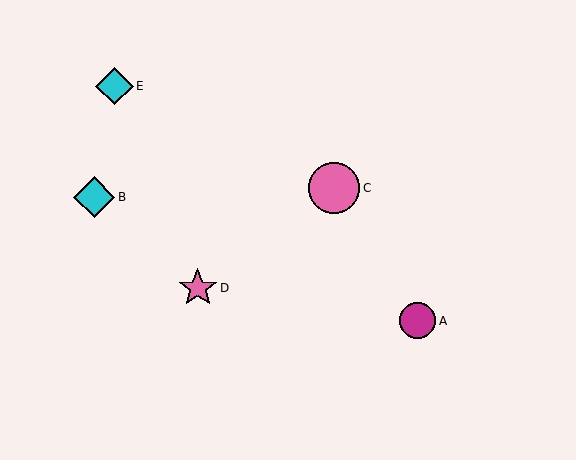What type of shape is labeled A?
Shape A is a magenta circle.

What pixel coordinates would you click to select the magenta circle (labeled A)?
Click at (417, 321) to select the magenta circle A.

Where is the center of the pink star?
The center of the pink star is at (198, 288).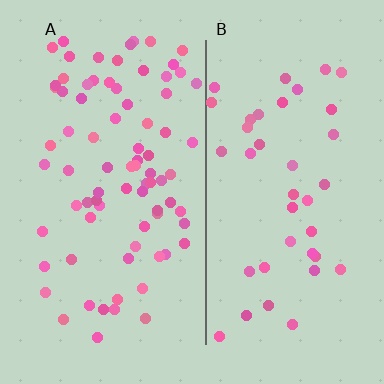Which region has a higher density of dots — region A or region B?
A (the left).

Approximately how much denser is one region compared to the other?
Approximately 2.0× — region A over region B.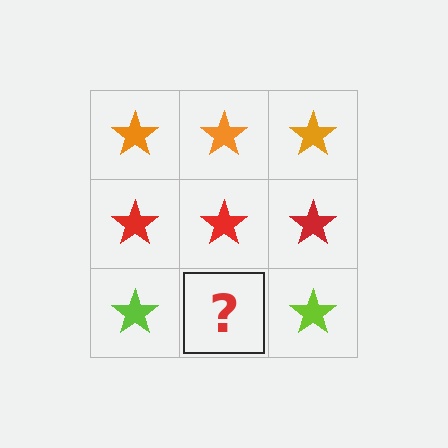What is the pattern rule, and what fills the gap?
The rule is that each row has a consistent color. The gap should be filled with a lime star.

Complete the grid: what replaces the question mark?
The question mark should be replaced with a lime star.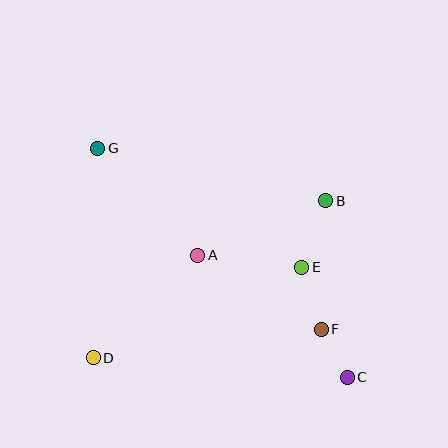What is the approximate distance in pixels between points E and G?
The distance between E and G is approximately 236 pixels.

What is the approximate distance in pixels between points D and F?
The distance between D and F is approximately 229 pixels.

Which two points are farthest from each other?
Points C and G are farthest from each other.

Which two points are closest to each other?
Points C and F are closest to each other.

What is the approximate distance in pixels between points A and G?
The distance between A and G is approximately 146 pixels.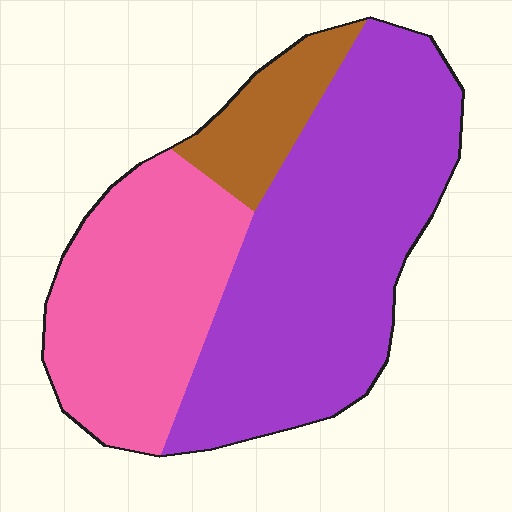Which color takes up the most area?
Purple, at roughly 55%.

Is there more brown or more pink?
Pink.